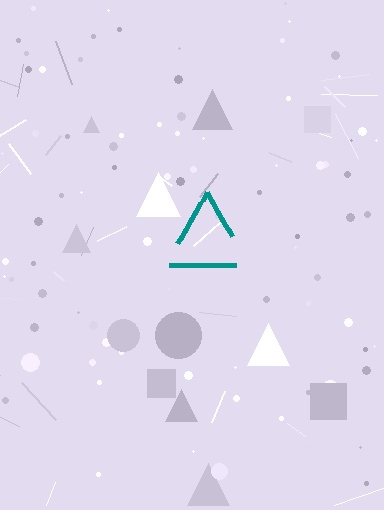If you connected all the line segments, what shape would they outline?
They would outline a triangle.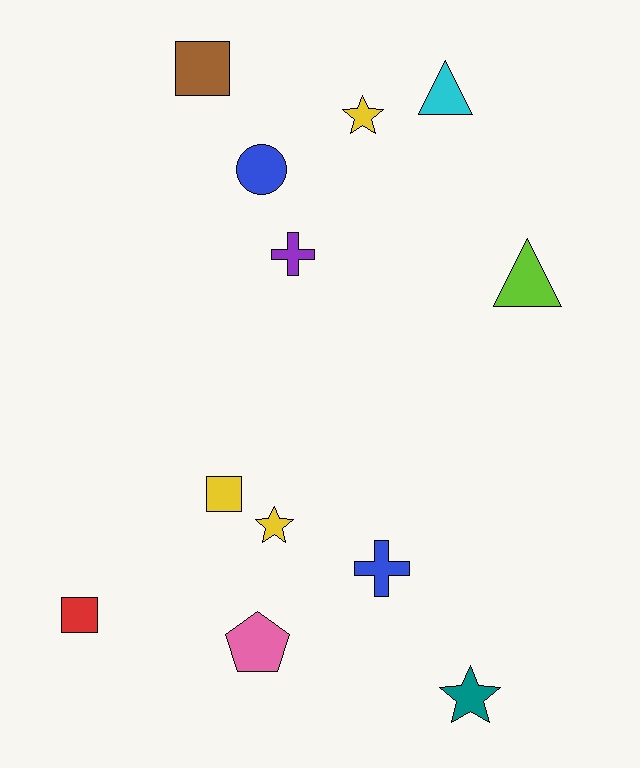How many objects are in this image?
There are 12 objects.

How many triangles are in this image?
There are 2 triangles.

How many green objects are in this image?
There are no green objects.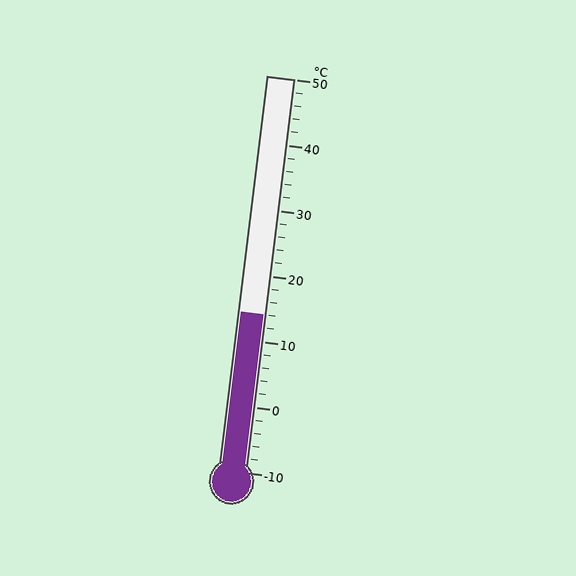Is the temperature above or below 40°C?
The temperature is below 40°C.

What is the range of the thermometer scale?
The thermometer scale ranges from -10°C to 50°C.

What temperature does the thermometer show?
The thermometer shows approximately 14°C.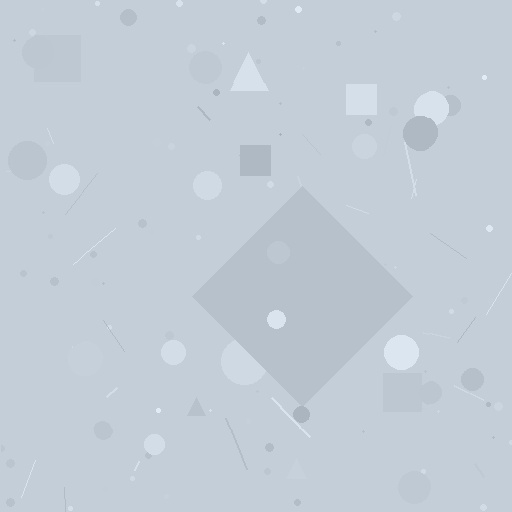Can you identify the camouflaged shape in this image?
The camouflaged shape is a diamond.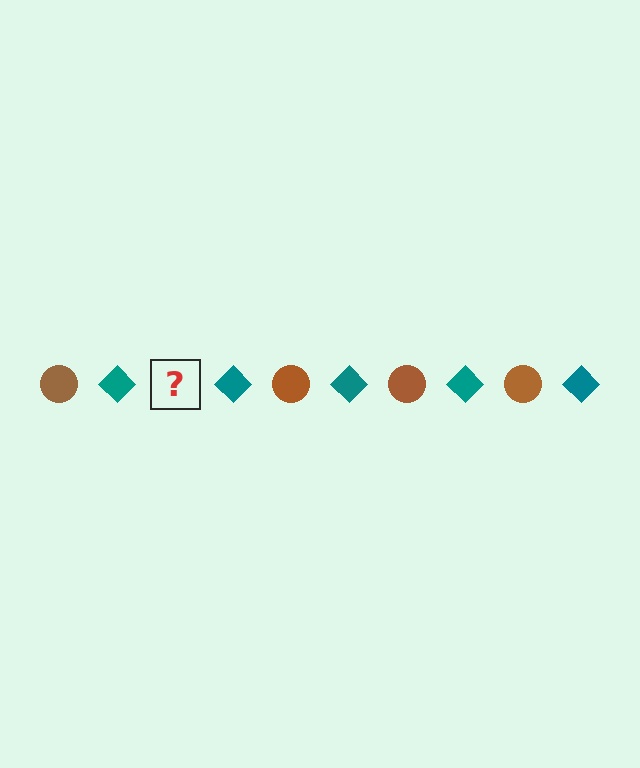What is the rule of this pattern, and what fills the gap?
The rule is that the pattern alternates between brown circle and teal diamond. The gap should be filled with a brown circle.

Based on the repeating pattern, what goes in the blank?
The blank should be a brown circle.